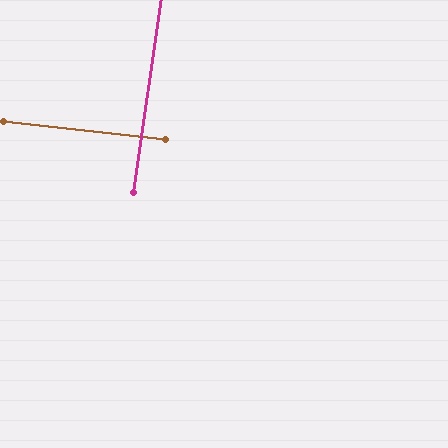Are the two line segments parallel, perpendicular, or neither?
Perpendicular — they meet at approximately 88°.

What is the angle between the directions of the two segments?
Approximately 88 degrees.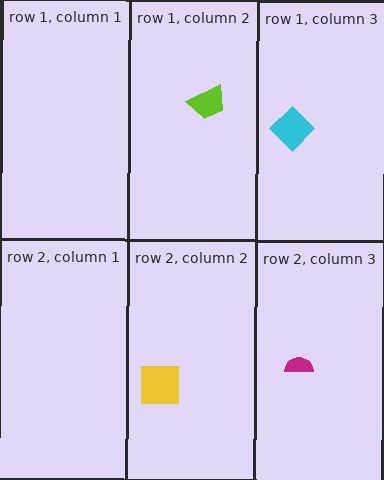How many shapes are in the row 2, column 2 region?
1.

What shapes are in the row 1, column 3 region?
The cyan diamond.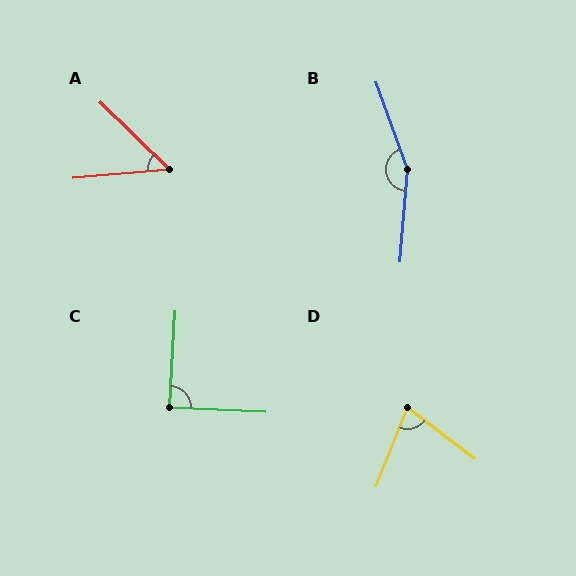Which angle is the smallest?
A, at approximately 49 degrees.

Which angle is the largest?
B, at approximately 156 degrees.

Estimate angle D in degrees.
Approximately 74 degrees.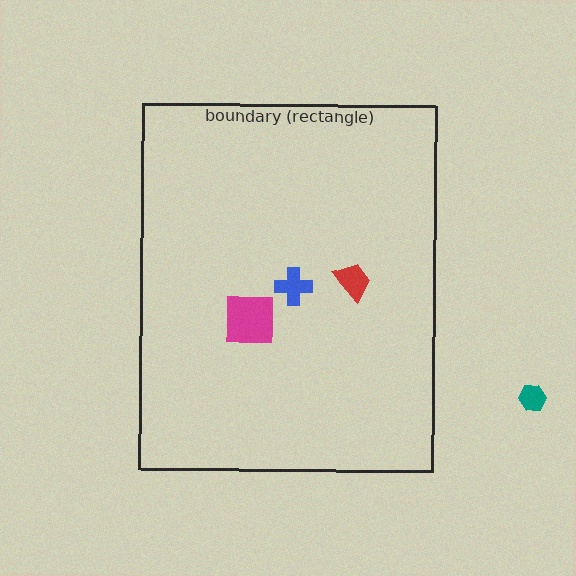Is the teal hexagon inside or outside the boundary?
Outside.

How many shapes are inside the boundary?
3 inside, 1 outside.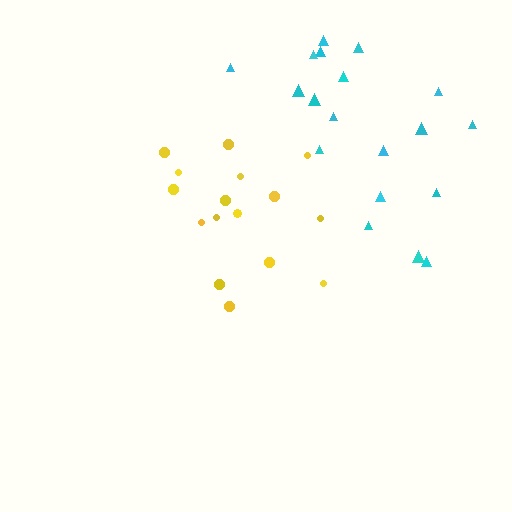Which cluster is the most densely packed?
Yellow.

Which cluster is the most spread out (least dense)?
Cyan.